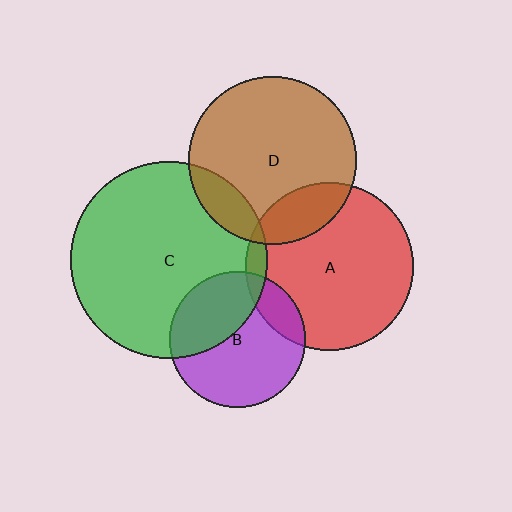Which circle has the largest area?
Circle C (green).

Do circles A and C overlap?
Yes.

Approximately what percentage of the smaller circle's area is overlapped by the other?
Approximately 5%.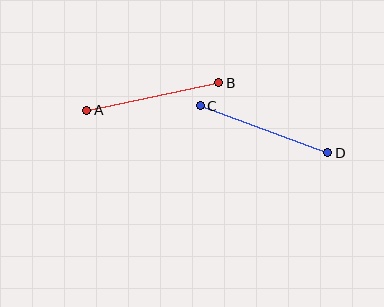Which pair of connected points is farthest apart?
Points C and D are farthest apart.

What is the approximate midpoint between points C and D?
The midpoint is at approximately (264, 129) pixels.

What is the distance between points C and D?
The distance is approximately 136 pixels.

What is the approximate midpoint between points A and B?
The midpoint is at approximately (153, 96) pixels.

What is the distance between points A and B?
The distance is approximately 135 pixels.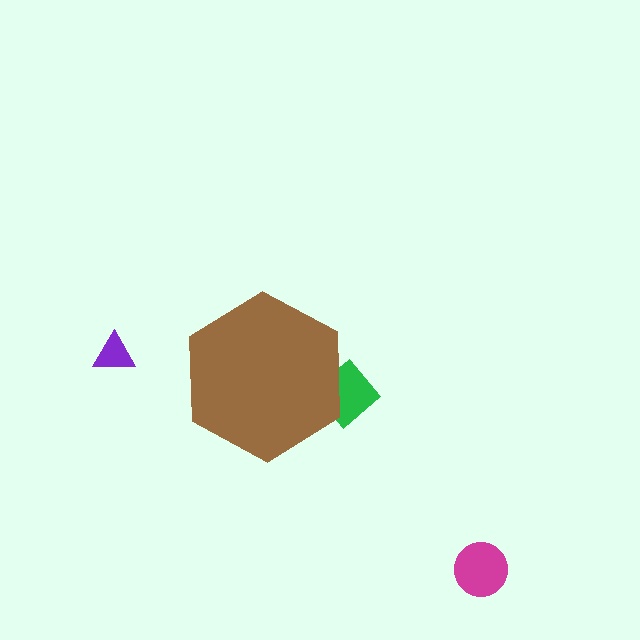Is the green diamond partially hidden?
Yes, the green diamond is partially hidden behind the brown hexagon.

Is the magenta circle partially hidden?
No, the magenta circle is fully visible.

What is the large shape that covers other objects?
A brown hexagon.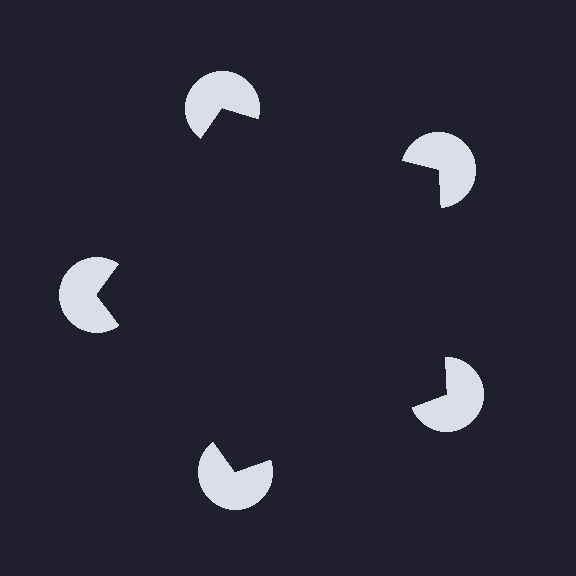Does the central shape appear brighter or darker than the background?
It typically appears slightly darker than the background, even though no actual brightness change is drawn.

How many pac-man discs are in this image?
There are 5 — one at each vertex of the illusory pentagon.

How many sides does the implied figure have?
5 sides.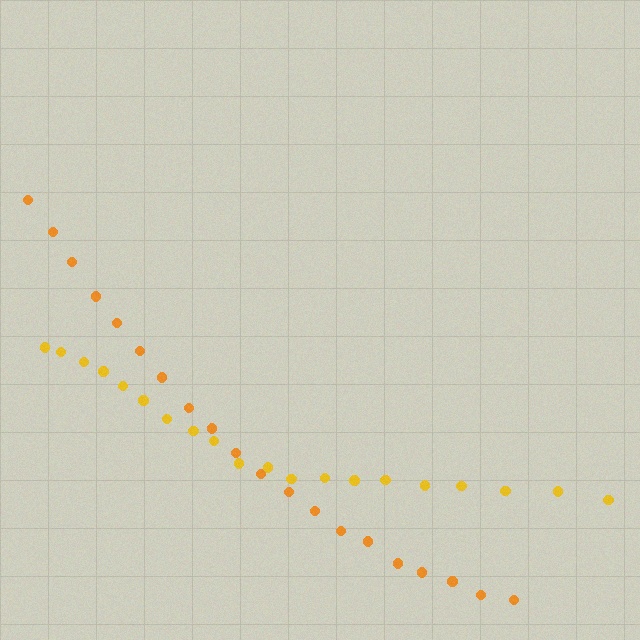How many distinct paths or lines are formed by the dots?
There are 2 distinct paths.